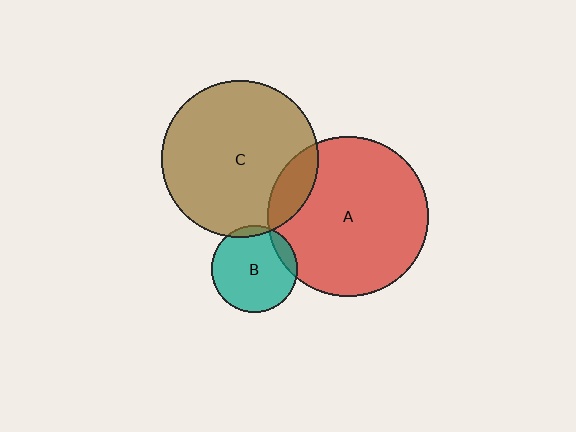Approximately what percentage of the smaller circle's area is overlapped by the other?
Approximately 10%.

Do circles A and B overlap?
Yes.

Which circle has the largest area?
Circle A (red).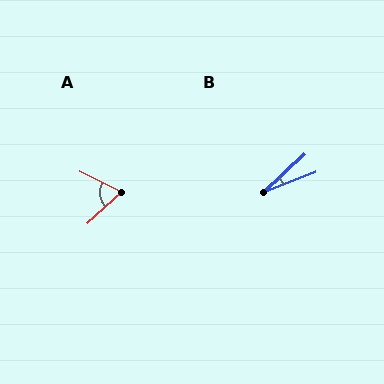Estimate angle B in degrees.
Approximately 22 degrees.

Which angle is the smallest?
B, at approximately 22 degrees.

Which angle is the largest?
A, at approximately 69 degrees.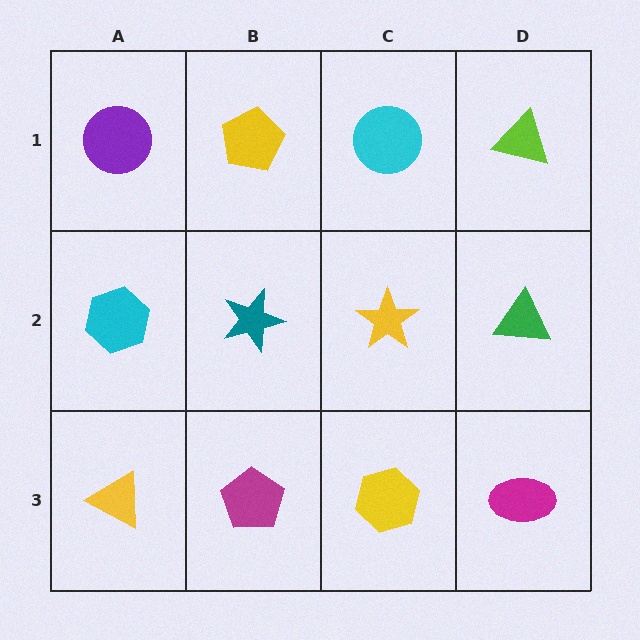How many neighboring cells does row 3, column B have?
3.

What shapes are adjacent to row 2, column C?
A cyan circle (row 1, column C), a yellow hexagon (row 3, column C), a teal star (row 2, column B), a green triangle (row 2, column D).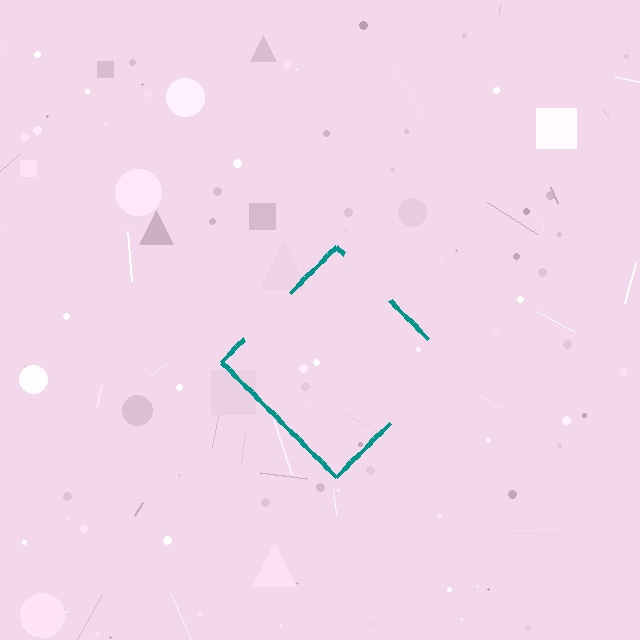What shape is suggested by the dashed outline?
The dashed outline suggests a diamond.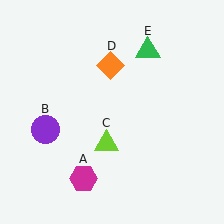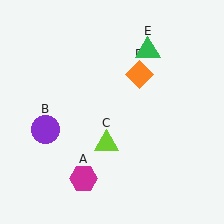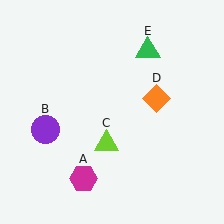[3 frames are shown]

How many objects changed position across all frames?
1 object changed position: orange diamond (object D).